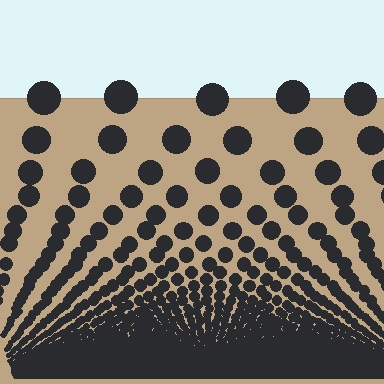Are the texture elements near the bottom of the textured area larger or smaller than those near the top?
Smaller. The gradient is inverted — elements near the bottom are smaller and denser.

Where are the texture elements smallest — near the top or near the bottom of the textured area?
Near the bottom.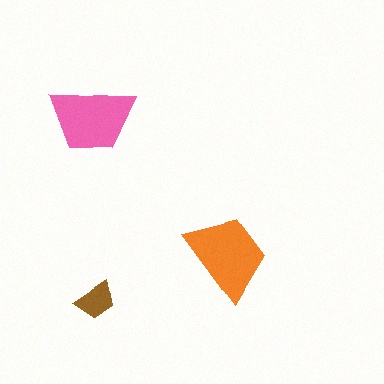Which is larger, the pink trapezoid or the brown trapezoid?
The pink one.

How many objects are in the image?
There are 3 objects in the image.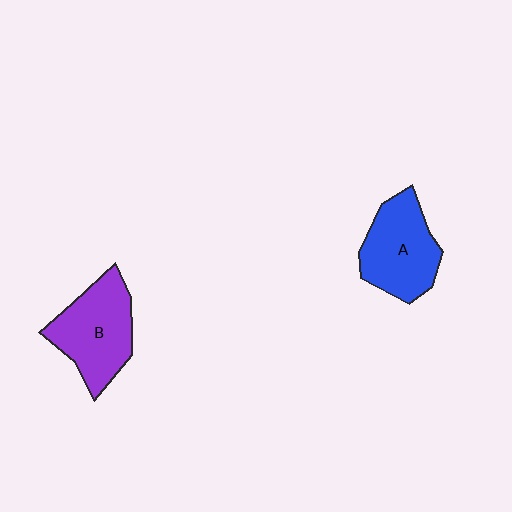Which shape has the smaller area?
Shape A (blue).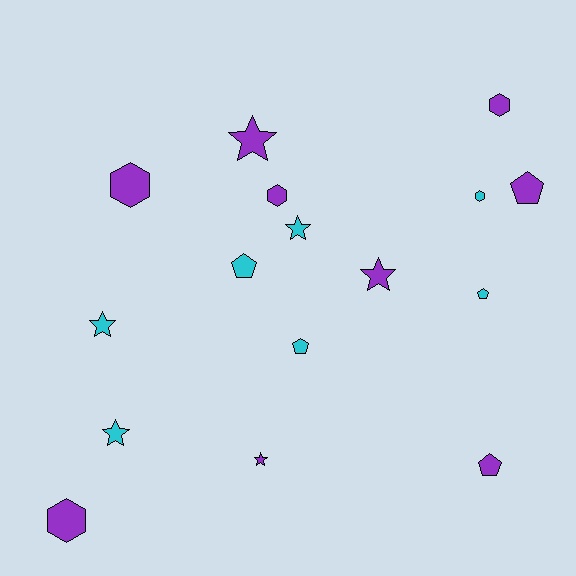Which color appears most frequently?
Purple, with 9 objects.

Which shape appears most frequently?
Star, with 6 objects.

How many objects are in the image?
There are 16 objects.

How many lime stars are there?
There are no lime stars.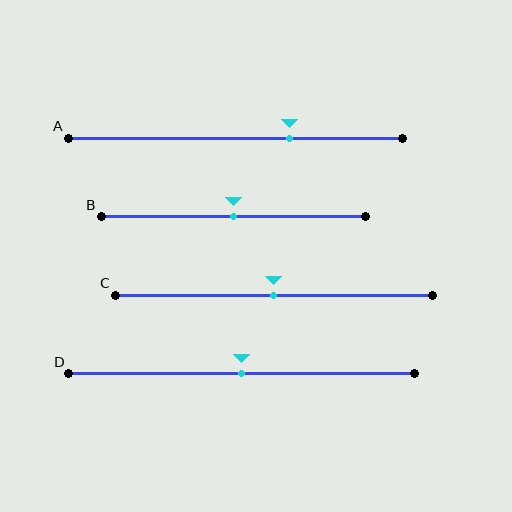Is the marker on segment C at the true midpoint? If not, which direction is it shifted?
Yes, the marker on segment C is at the true midpoint.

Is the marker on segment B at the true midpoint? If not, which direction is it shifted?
Yes, the marker on segment B is at the true midpoint.